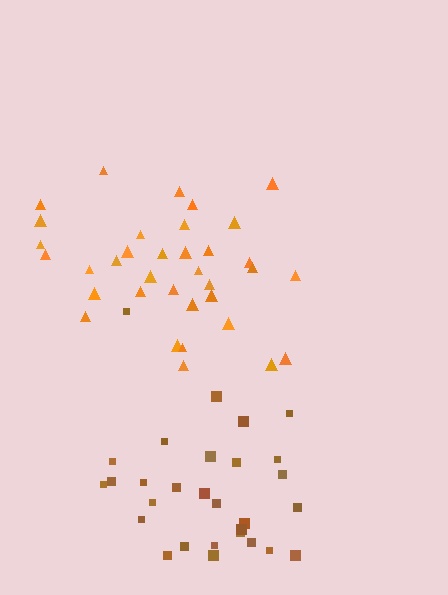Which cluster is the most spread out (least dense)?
Orange.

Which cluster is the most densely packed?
Brown.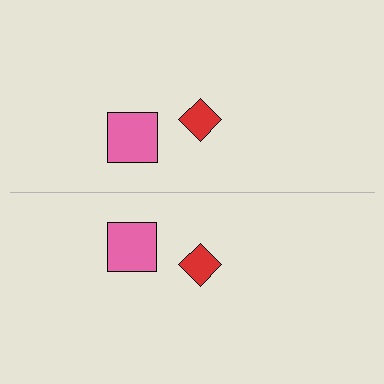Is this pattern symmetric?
Yes, this pattern has bilateral (reflection) symmetry.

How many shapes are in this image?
There are 4 shapes in this image.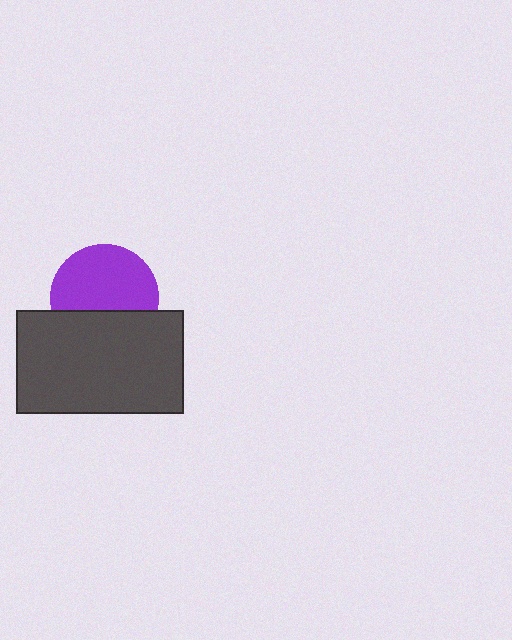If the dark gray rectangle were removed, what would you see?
You would see the complete purple circle.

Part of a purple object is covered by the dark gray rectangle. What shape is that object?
It is a circle.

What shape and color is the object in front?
The object in front is a dark gray rectangle.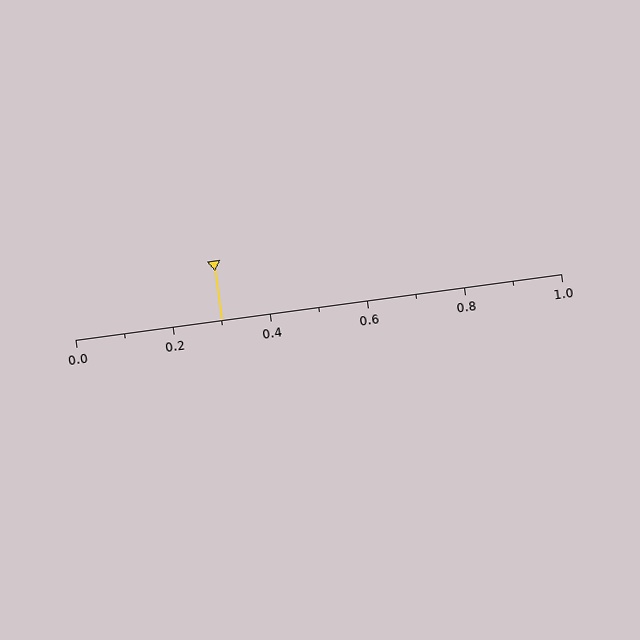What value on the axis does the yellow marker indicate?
The marker indicates approximately 0.3.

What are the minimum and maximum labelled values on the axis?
The axis runs from 0.0 to 1.0.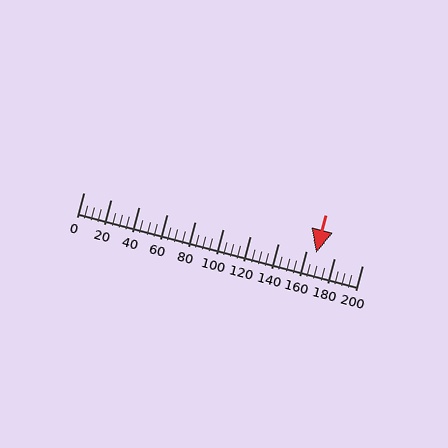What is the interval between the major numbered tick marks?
The major tick marks are spaced 20 units apart.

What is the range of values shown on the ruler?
The ruler shows values from 0 to 200.